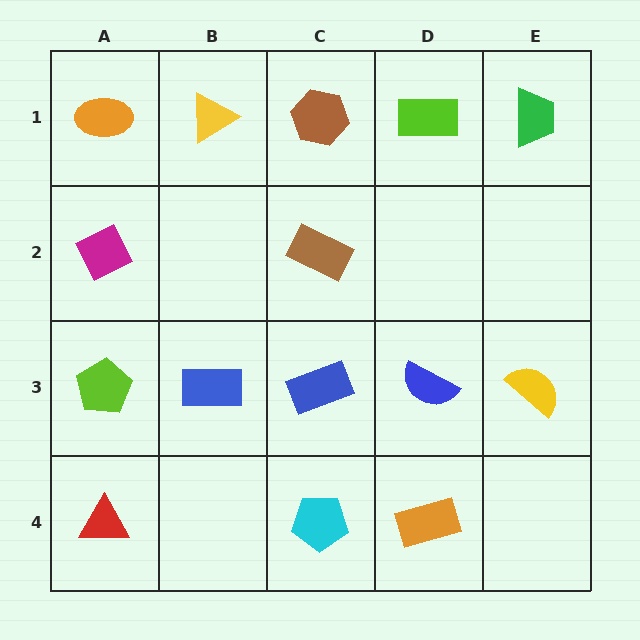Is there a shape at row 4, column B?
No, that cell is empty.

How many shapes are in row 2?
2 shapes.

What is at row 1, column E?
A green trapezoid.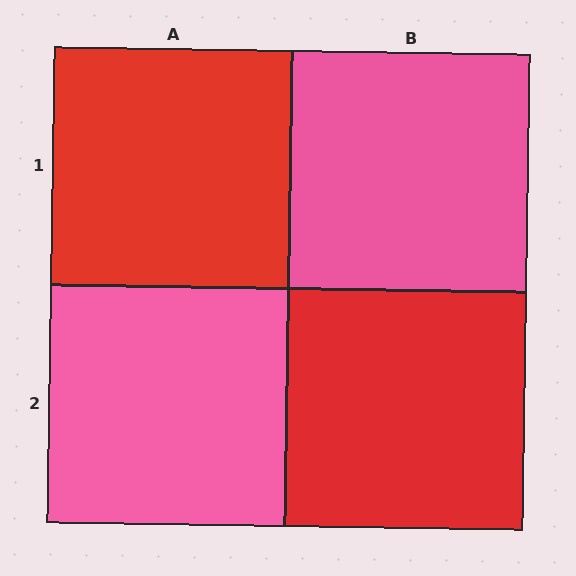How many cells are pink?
2 cells are pink.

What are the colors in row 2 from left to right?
Pink, red.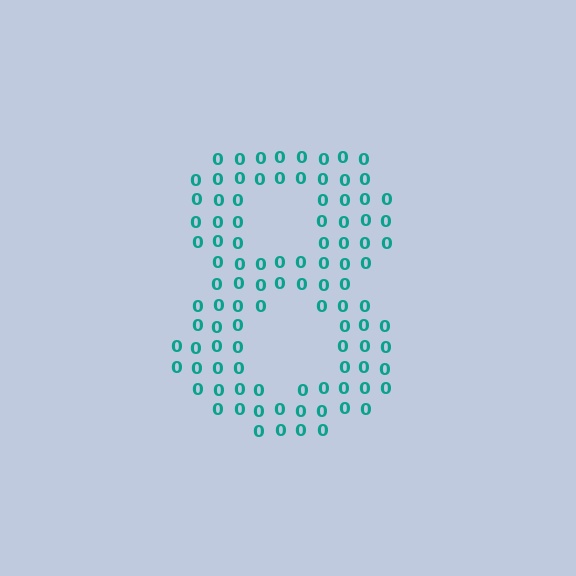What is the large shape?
The large shape is the digit 8.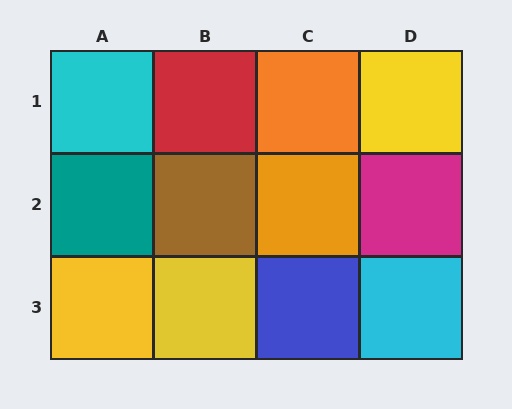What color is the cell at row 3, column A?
Yellow.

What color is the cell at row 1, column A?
Cyan.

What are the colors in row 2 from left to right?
Teal, brown, orange, magenta.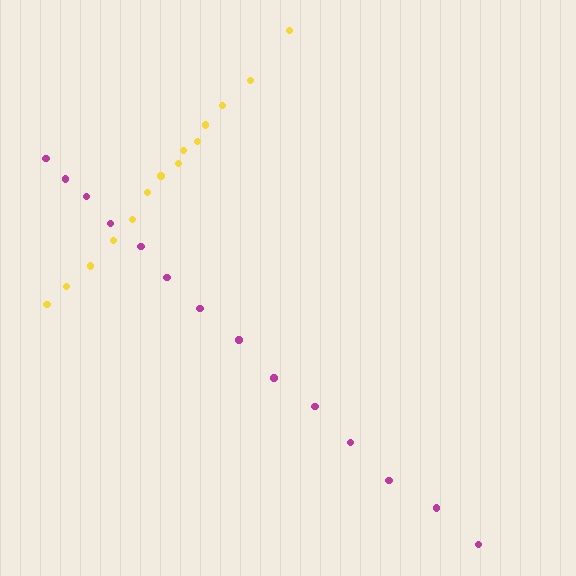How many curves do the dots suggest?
There are 2 distinct paths.